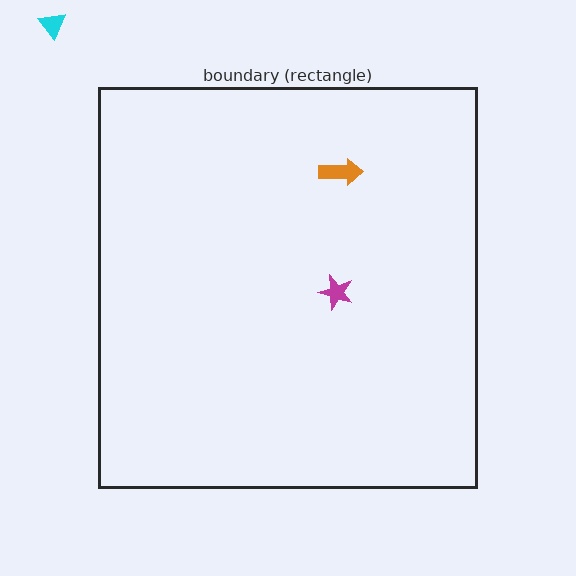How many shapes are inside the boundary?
2 inside, 1 outside.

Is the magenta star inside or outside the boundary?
Inside.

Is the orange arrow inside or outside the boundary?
Inside.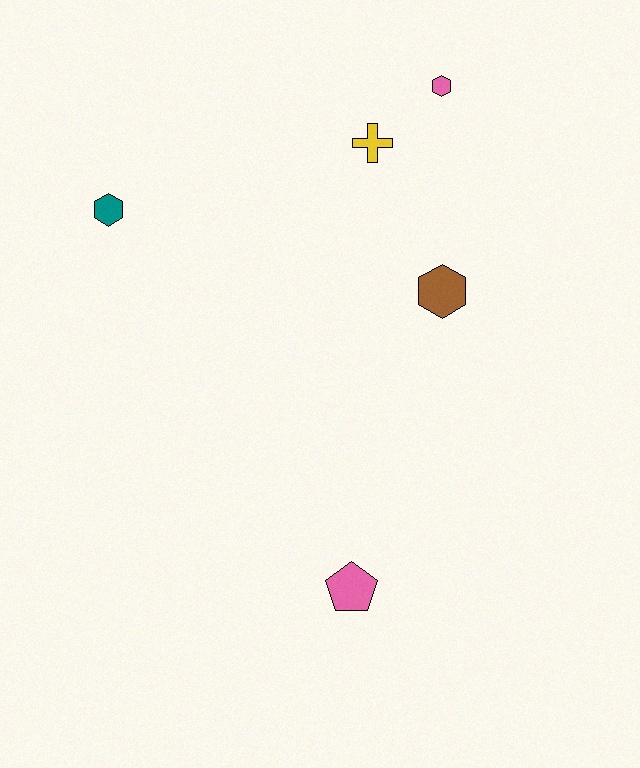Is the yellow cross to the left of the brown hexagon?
Yes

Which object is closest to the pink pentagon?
The brown hexagon is closest to the pink pentagon.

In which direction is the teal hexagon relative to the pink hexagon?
The teal hexagon is to the left of the pink hexagon.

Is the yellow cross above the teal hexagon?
Yes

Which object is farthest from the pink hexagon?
The pink pentagon is farthest from the pink hexagon.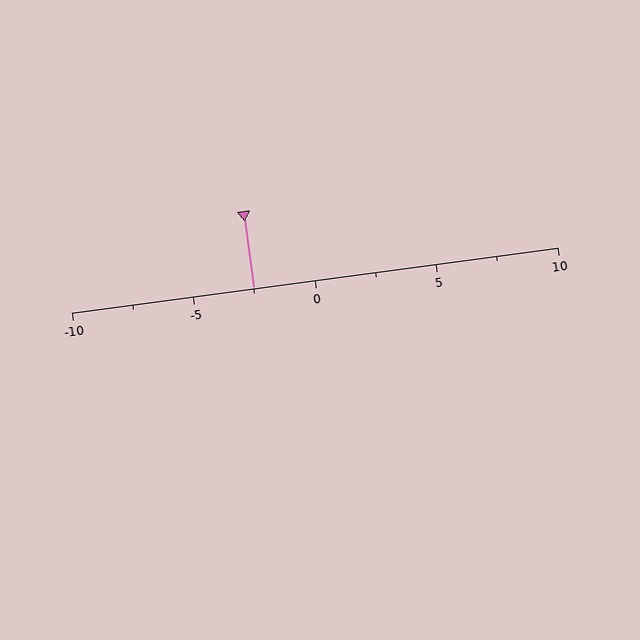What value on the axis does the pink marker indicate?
The marker indicates approximately -2.5.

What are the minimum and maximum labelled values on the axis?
The axis runs from -10 to 10.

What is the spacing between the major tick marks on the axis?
The major ticks are spaced 5 apart.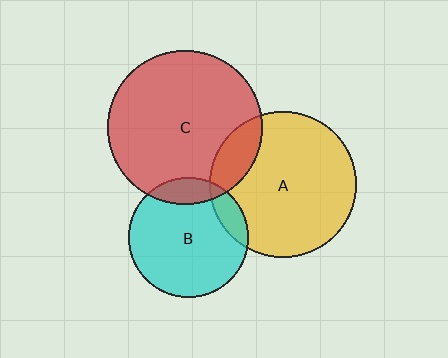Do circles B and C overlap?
Yes.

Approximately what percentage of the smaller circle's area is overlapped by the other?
Approximately 15%.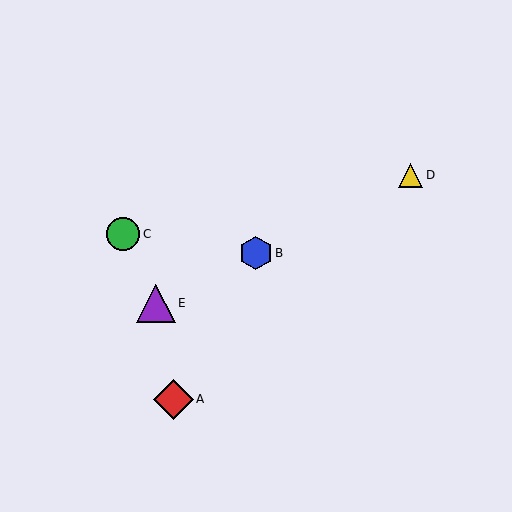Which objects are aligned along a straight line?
Objects B, D, E are aligned along a straight line.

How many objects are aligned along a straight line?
3 objects (B, D, E) are aligned along a straight line.